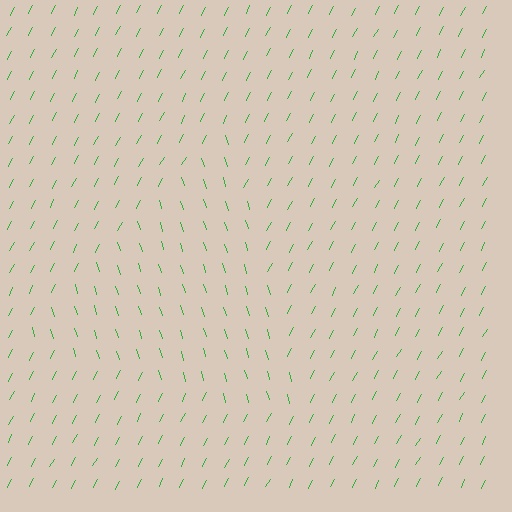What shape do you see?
I see a triangle.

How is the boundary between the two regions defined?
The boundary is defined purely by a change in line orientation (approximately 45 degrees difference). All lines are the same color and thickness.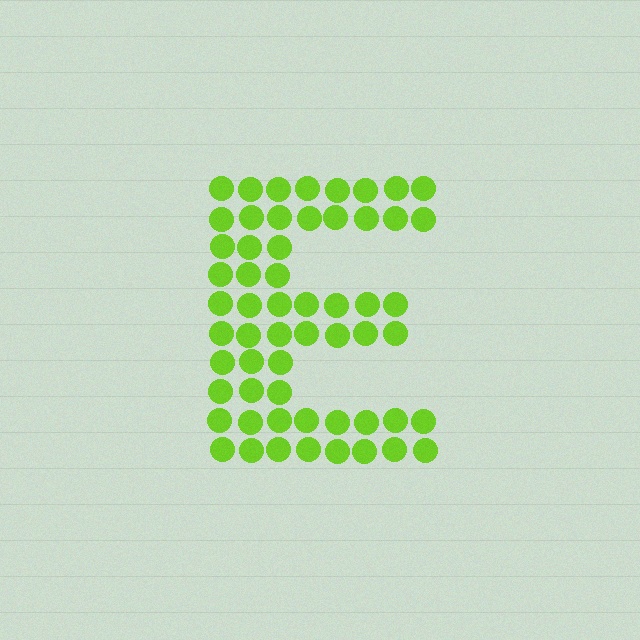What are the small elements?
The small elements are circles.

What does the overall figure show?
The overall figure shows the letter E.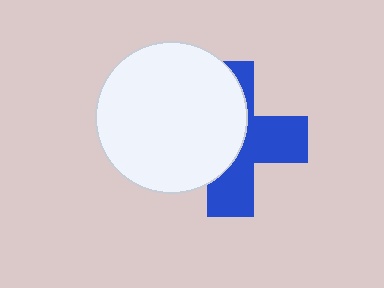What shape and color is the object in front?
The object in front is a white circle.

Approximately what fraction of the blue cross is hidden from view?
Roughly 51% of the blue cross is hidden behind the white circle.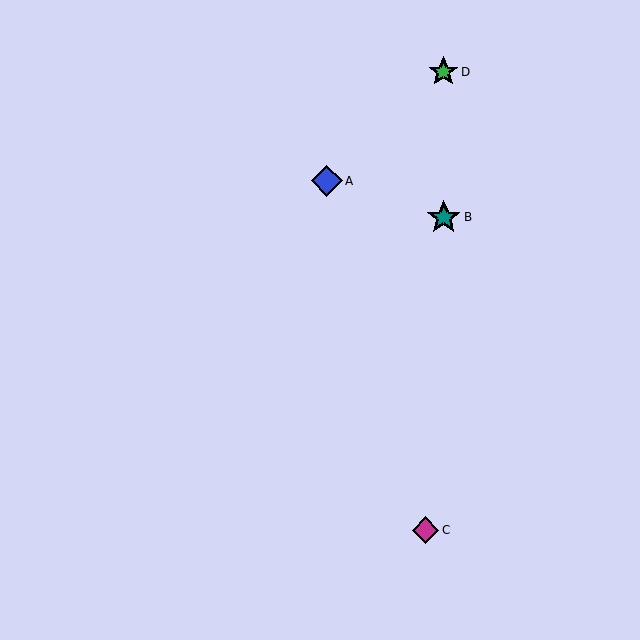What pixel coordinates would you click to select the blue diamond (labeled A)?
Click at (327, 181) to select the blue diamond A.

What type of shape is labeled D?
Shape D is a green star.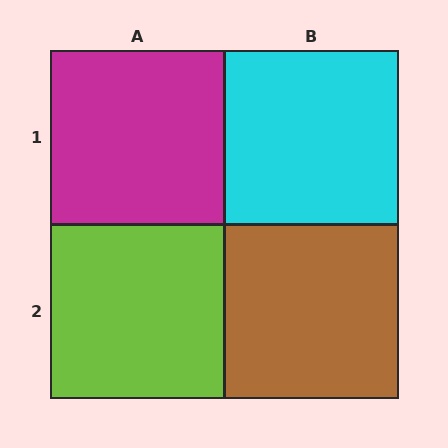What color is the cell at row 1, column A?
Magenta.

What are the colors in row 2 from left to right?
Lime, brown.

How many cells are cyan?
1 cell is cyan.